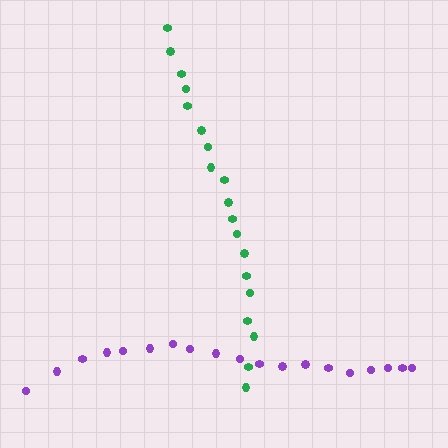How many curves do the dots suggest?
There are 2 distinct paths.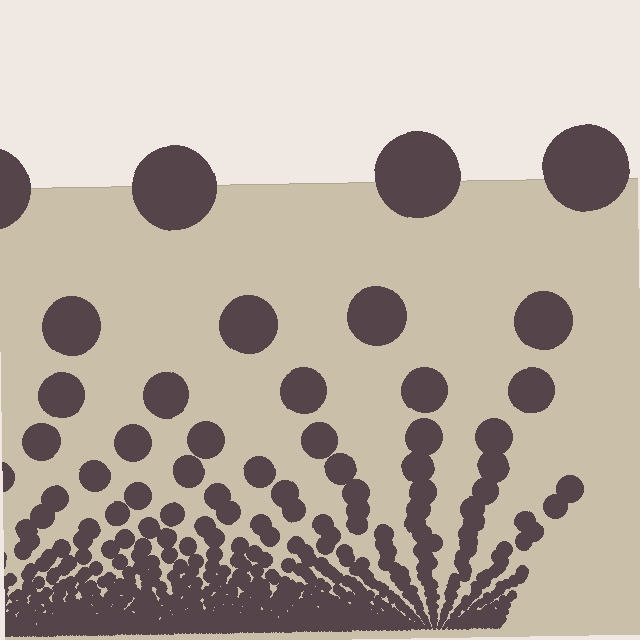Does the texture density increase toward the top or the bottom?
Density increases toward the bottom.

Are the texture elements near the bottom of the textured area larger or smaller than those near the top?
Smaller. The gradient is inverted — elements near the bottom are smaller and denser.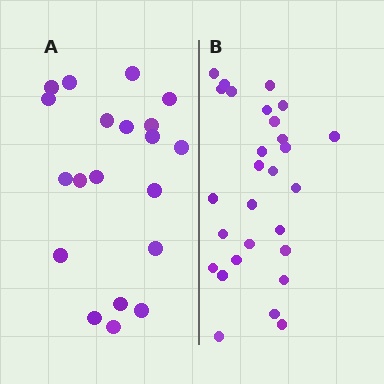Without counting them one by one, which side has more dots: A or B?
Region B (the right region) has more dots.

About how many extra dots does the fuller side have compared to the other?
Region B has roughly 8 or so more dots than region A.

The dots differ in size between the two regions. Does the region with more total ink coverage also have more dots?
No. Region A has more total ink coverage because its dots are larger, but region B actually contains more individual dots. Total area can be misleading — the number of items is what matters here.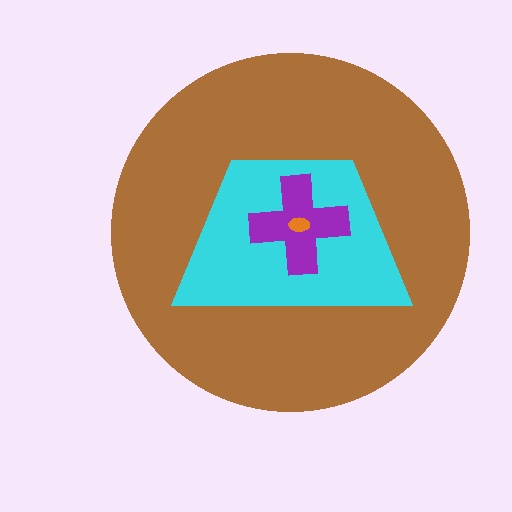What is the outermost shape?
The brown circle.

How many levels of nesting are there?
4.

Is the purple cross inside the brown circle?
Yes.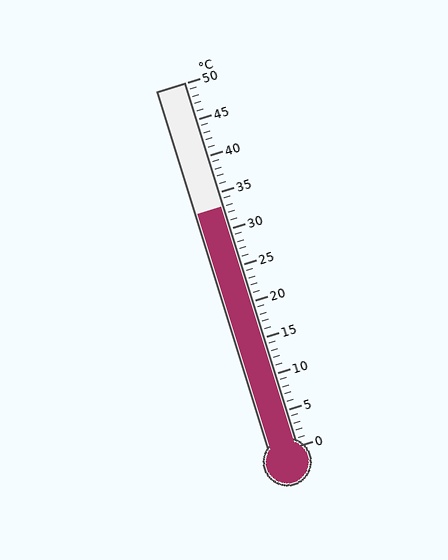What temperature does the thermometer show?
The thermometer shows approximately 33°C.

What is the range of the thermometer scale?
The thermometer scale ranges from 0°C to 50°C.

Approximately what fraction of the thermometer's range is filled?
The thermometer is filled to approximately 65% of its range.